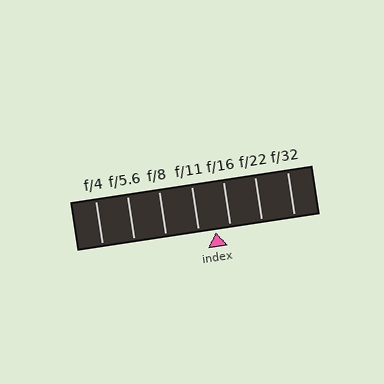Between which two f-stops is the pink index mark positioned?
The index mark is between f/11 and f/16.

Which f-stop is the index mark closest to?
The index mark is closest to f/16.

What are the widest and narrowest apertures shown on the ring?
The widest aperture shown is f/4 and the narrowest is f/32.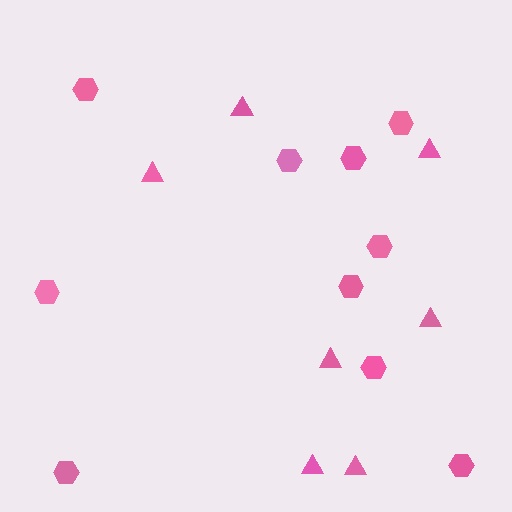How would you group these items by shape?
There are 2 groups: one group of triangles (7) and one group of hexagons (10).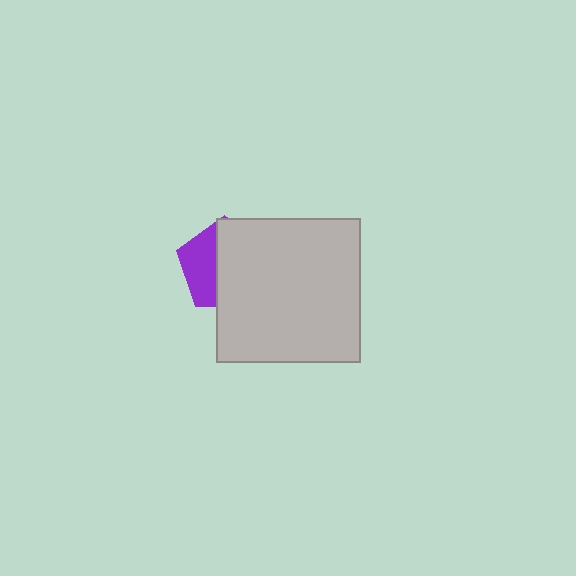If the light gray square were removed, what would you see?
You would see the complete purple pentagon.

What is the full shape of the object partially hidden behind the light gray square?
The partially hidden object is a purple pentagon.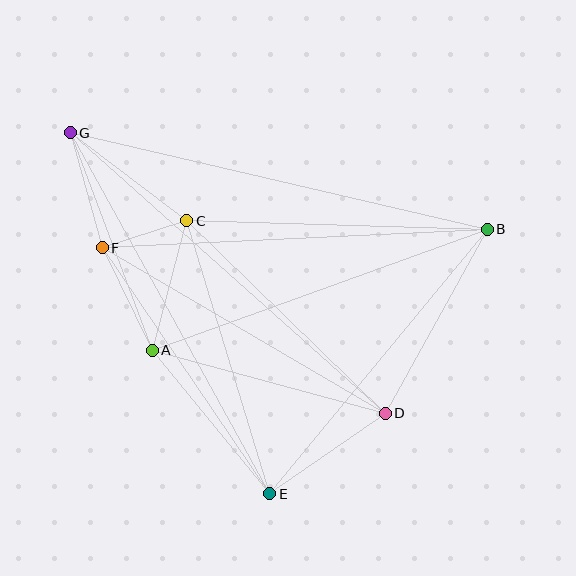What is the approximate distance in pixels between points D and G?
The distance between D and G is approximately 422 pixels.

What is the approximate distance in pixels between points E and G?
The distance between E and G is approximately 413 pixels.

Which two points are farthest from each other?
Points B and G are farthest from each other.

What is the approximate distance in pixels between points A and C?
The distance between A and C is approximately 134 pixels.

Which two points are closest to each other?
Points C and F are closest to each other.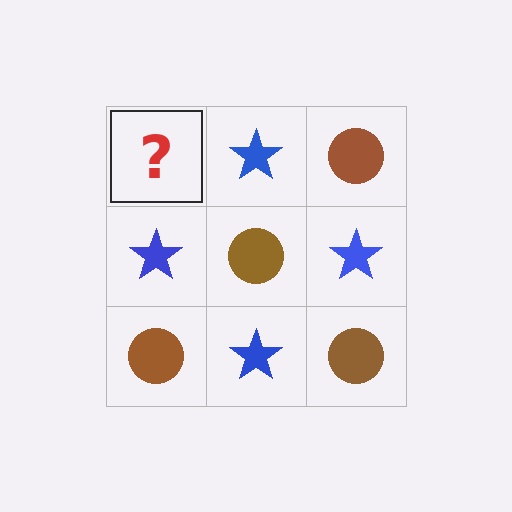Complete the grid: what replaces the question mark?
The question mark should be replaced with a brown circle.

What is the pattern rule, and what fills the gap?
The rule is that it alternates brown circle and blue star in a checkerboard pattern. The gap should be filled with a brown circle.